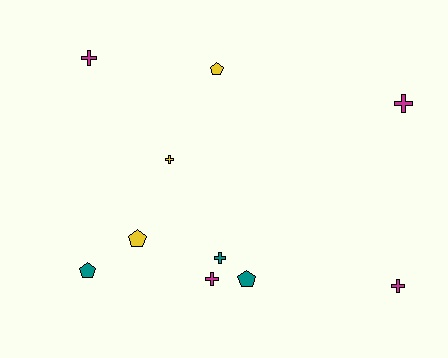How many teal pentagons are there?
There are 2 teal pentagons.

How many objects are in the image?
There are 10 objects.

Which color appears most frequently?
Magenta, with 4 objects.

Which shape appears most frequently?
Cross, with 6 objects.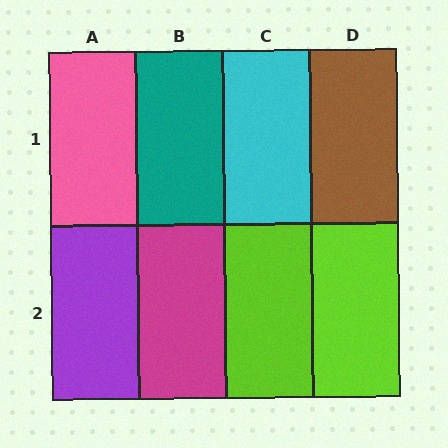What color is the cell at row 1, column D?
Brown.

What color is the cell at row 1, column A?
Pink.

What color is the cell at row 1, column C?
Cyan.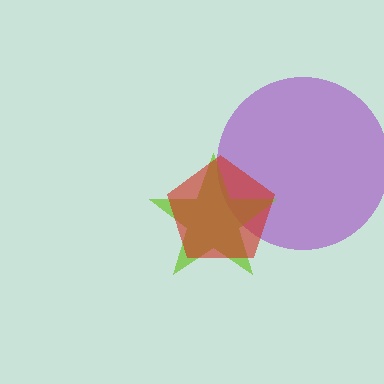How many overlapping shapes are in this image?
There are 3 overlapping shapes in the image.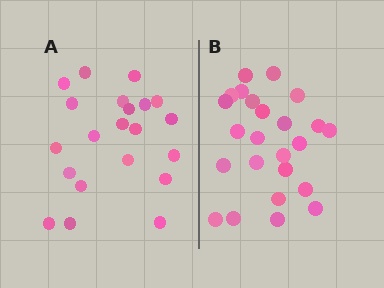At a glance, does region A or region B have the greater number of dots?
Region B (the right region) has more dots.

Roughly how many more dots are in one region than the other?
Region B has just a few more — roughly 2 or 3 more dots than region A.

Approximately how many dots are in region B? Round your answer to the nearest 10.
About 20 dots. (The exact count is 24, which rounds to 20.)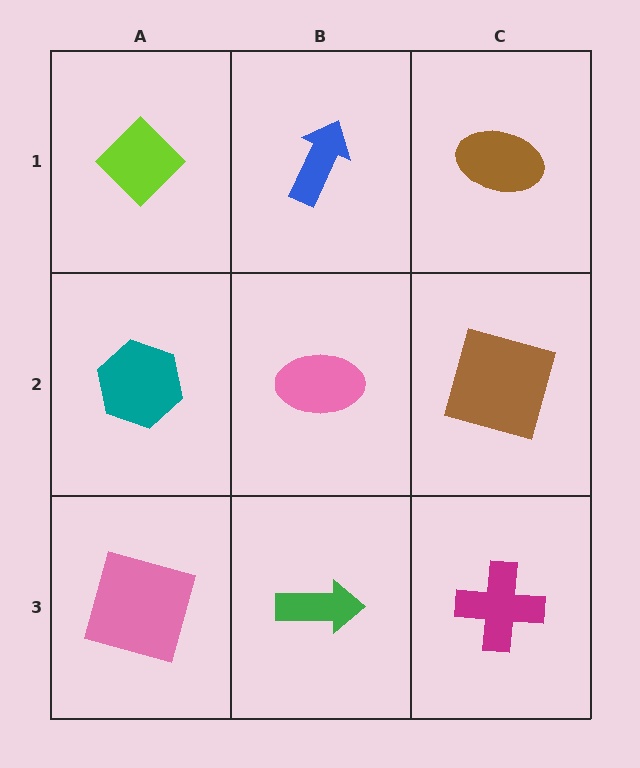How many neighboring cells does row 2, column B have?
4.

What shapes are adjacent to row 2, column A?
A lime diamond (row 1, column A), a pink square (row 3, column A), a pink ellipse (row 2, column B).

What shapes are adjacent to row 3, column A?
A teal hexagon (row 2, column A), a green arrow (row 3, column B).